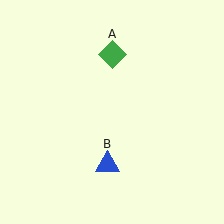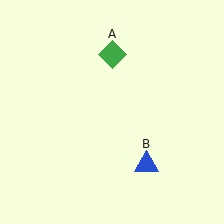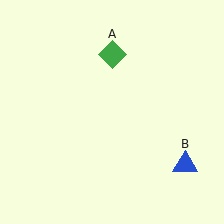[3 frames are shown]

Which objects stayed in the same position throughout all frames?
Green diamond (object A) remained stationary.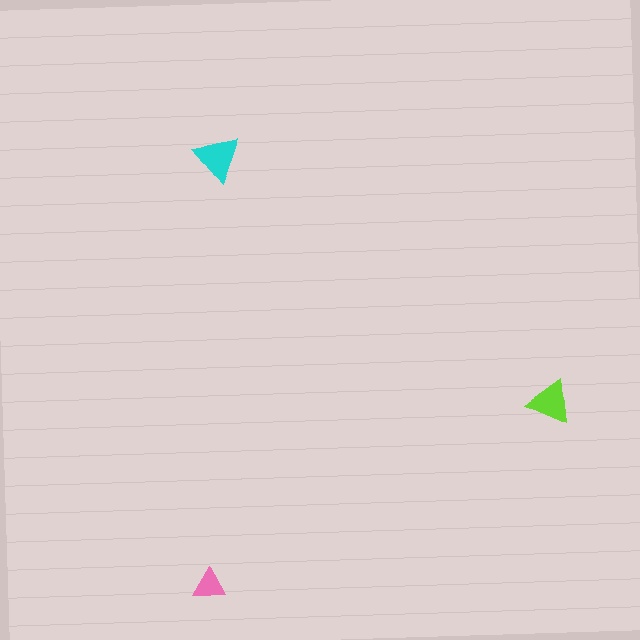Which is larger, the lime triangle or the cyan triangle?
The cyan one.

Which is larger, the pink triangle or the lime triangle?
The lime one.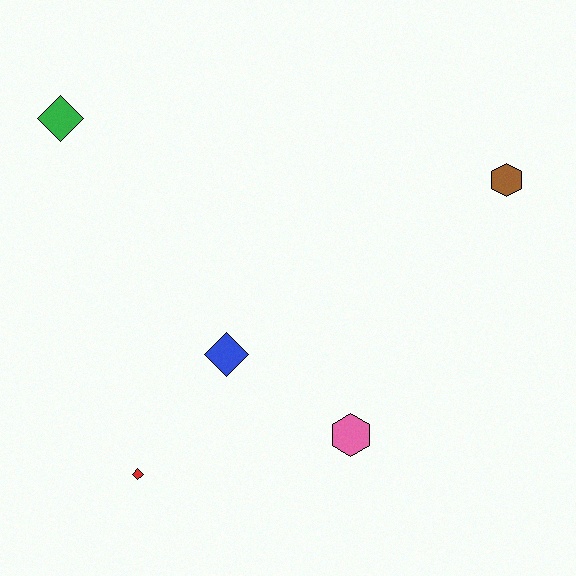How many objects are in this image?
There are 5 objects.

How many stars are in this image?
There are no stars.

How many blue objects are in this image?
There is 1 blue object.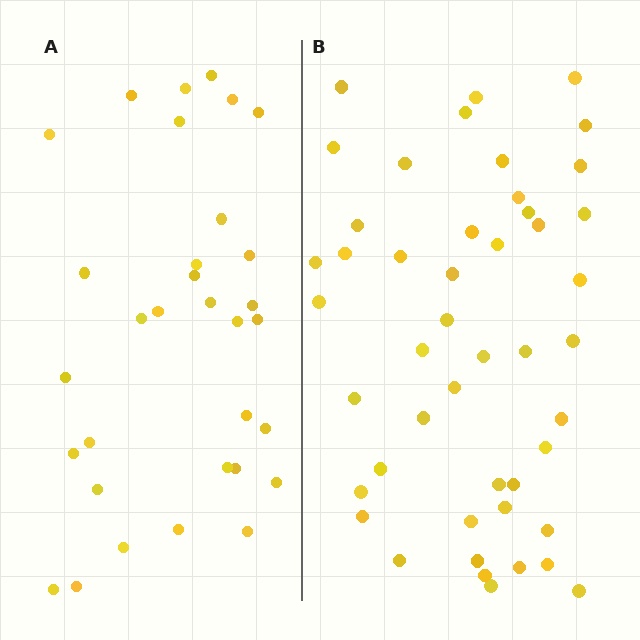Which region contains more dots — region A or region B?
Region B (the right region) has more dots.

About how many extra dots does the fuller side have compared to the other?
Region B has approximately 15 more dots than region A.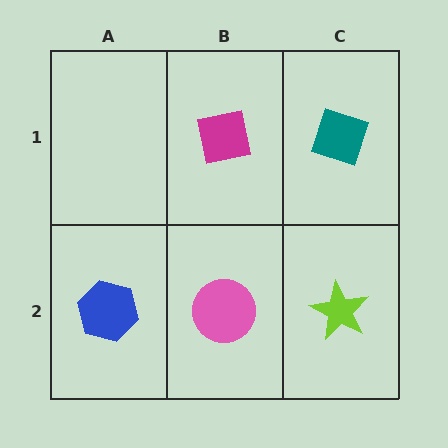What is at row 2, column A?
A blue hexagon.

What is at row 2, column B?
A pink circle.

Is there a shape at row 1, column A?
No, that cell is empty.